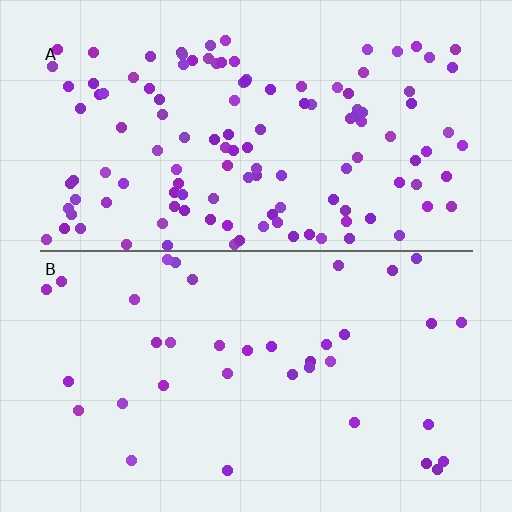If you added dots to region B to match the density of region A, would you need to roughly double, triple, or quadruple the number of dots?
Approximately triple.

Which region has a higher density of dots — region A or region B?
A (the top).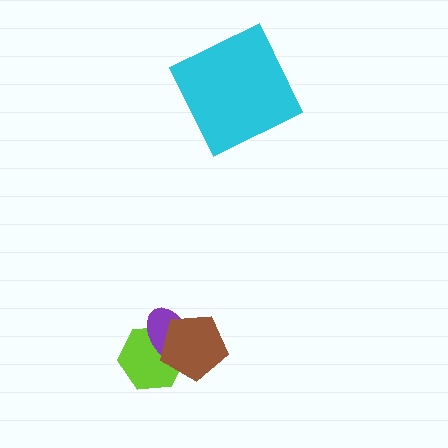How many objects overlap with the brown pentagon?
2 objects overlap with the brown pentagon.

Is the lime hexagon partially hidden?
Yes, it is partially covered by another shape.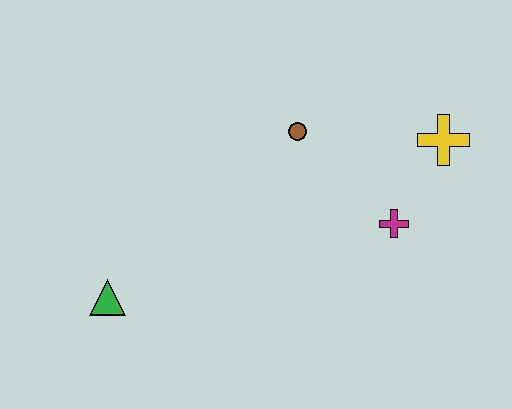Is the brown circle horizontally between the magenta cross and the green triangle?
Yes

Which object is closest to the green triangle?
The brown circle is closest to the green triangle.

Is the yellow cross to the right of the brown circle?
Yes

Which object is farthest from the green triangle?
The yellow cross is farthest from the green triangle.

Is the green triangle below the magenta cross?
Yes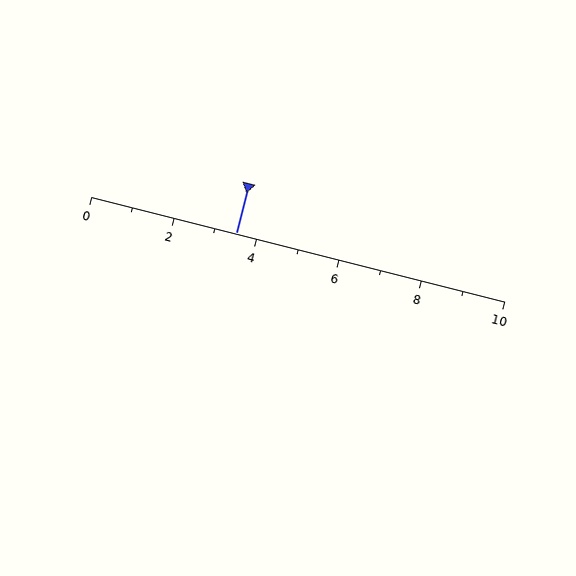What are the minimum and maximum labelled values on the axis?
The axis runs from 0 to 10.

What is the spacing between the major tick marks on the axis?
The major ticks are spaced 2 apart.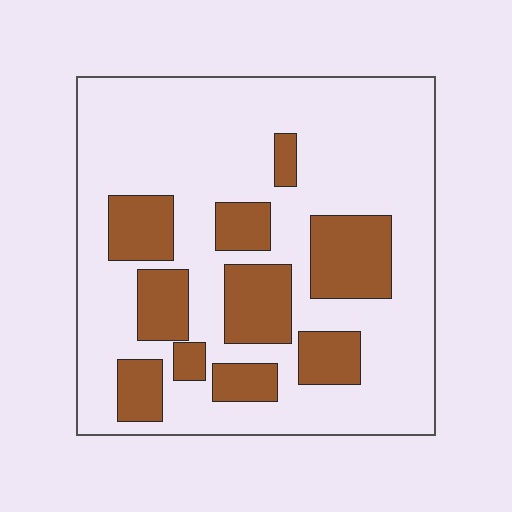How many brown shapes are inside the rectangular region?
10.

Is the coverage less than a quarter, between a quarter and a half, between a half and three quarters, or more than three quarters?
Between a quarter and a half.